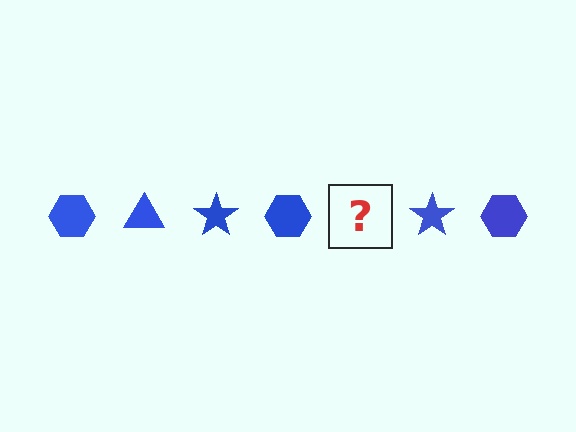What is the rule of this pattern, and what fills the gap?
The rule is that the pattern cycles through hexagon, triangle, star shapes in blue. The gap should be filled with a blue triangle.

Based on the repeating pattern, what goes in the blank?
The blank should be a blue triangle.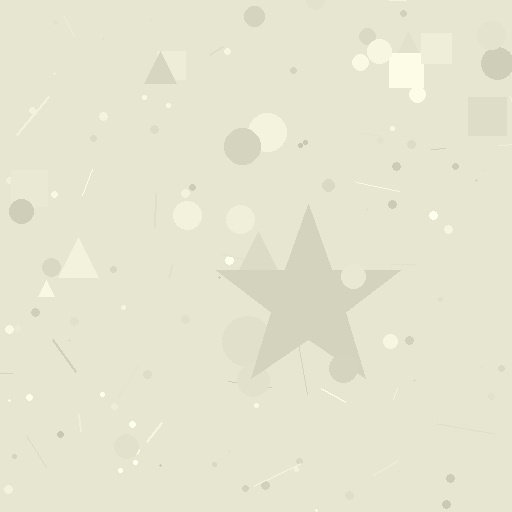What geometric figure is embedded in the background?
A star is embedded in the background.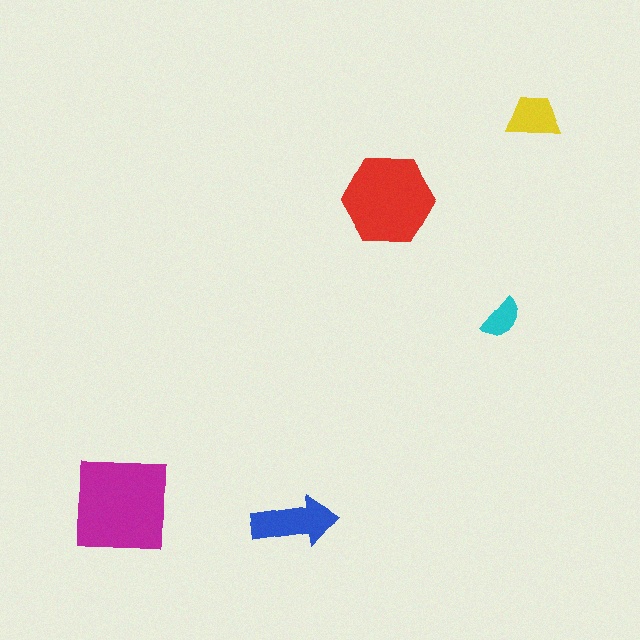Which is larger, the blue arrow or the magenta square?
The magenta square.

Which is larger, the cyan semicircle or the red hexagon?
The red hexagon.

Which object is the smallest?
The cyan semicircle.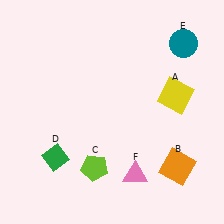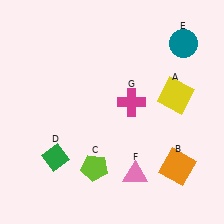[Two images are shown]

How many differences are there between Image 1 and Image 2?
There is 1 difference between the two images.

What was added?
A magenta cross (G) was added in Image 2.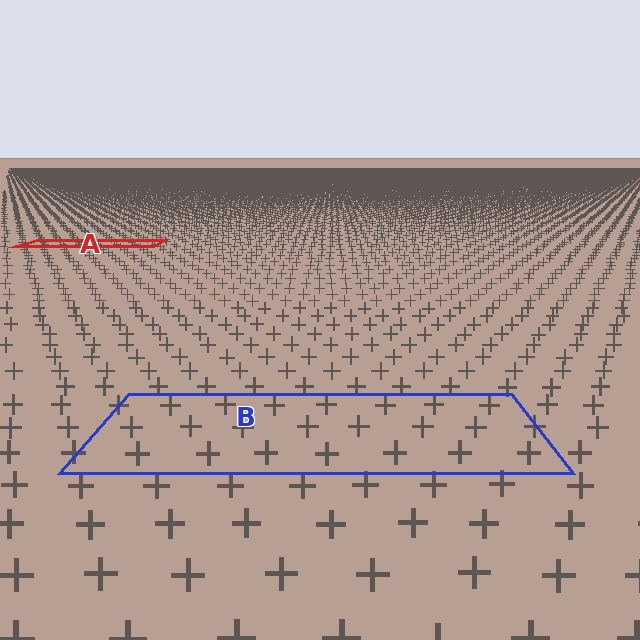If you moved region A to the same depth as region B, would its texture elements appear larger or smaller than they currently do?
They would appear larger. At a closer depth, the same texture elements are projected at a bigger on-screen size.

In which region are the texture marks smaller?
The texture marks are smaller in region A, because it is farther away.